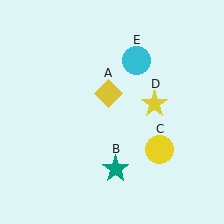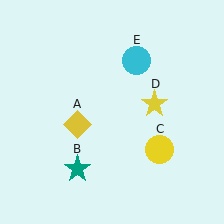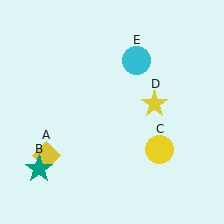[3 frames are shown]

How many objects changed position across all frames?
2 objects changed position: yellow diamond (object A), teal star (object B).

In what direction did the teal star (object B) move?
The teal star (object B) moved left.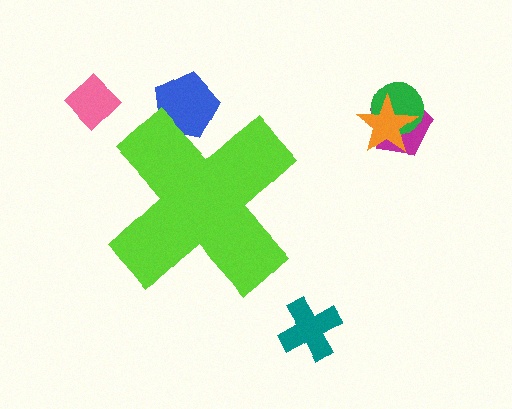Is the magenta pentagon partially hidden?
No, the magenta pentagon is fully visible.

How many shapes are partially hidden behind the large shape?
1 shape is partially hidden.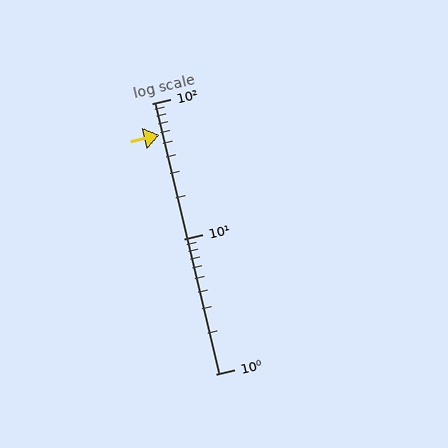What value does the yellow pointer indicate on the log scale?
The pointer indicates approximately 58.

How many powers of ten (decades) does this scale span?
The scale spans 2 decades, from 1 to 100.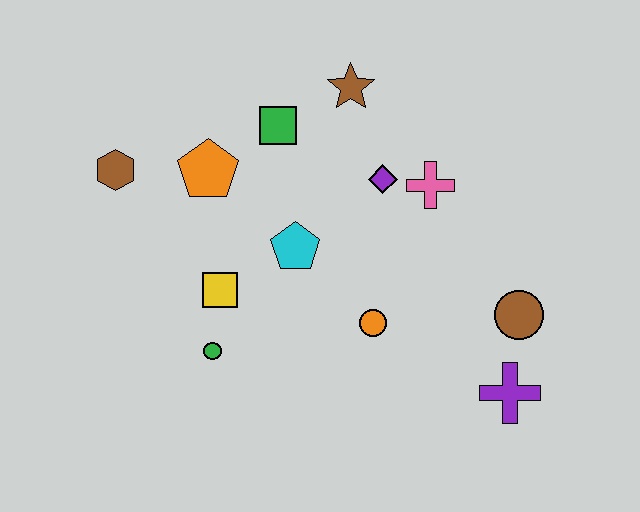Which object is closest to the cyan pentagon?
The yellow square is closest to the cyan pentagon.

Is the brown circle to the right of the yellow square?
Yes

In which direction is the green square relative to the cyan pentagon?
The green square is above the cyan pentagon.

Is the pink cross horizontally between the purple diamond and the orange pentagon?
No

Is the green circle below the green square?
Yes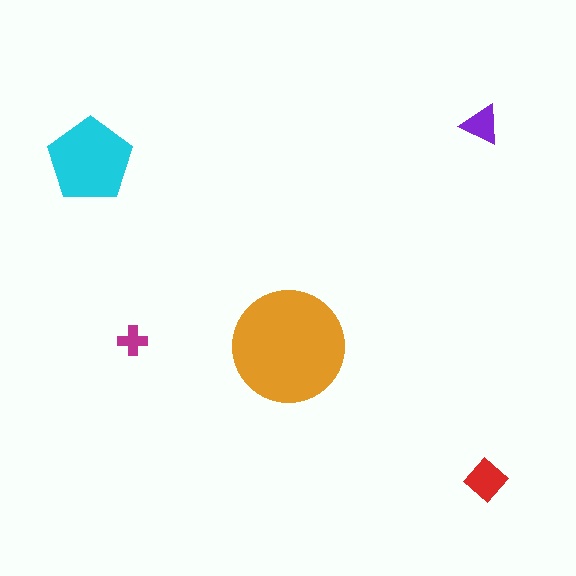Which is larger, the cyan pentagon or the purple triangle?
The cyan pentagon.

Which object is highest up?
The purple triangle is topmost.